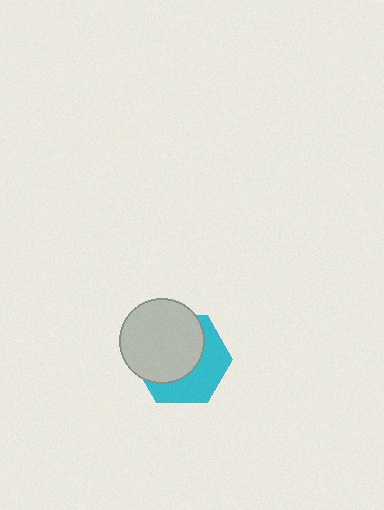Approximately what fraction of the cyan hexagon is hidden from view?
Roughly 57% of the cyan hexagon is hidden behind the light gray circle.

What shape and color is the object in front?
The object in front is a light gray circle.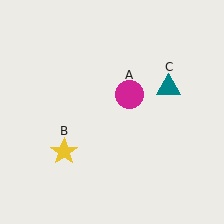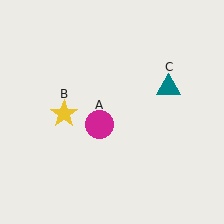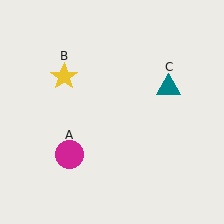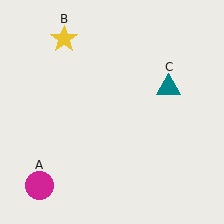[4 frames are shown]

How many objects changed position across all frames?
2 objects changed position: magenta circle (object A), yellow star (object B).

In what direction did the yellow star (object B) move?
The yellow star (object B) moved up.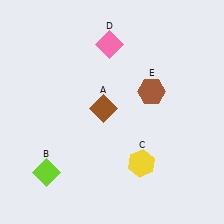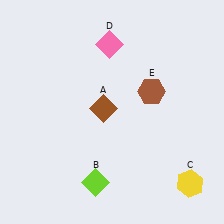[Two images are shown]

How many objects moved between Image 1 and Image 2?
2 objects moved between the two images.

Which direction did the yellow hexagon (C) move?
The yellow hexagon (C) moved right.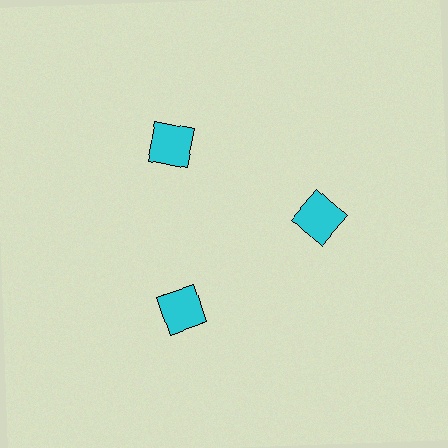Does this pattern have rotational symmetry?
Yes, this pattern has 3-fold rotational symmetry. It looks the same after rotating 120 degrees around the center.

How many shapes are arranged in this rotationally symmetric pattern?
There are 3 shapes, arranged in 3 groups of 1.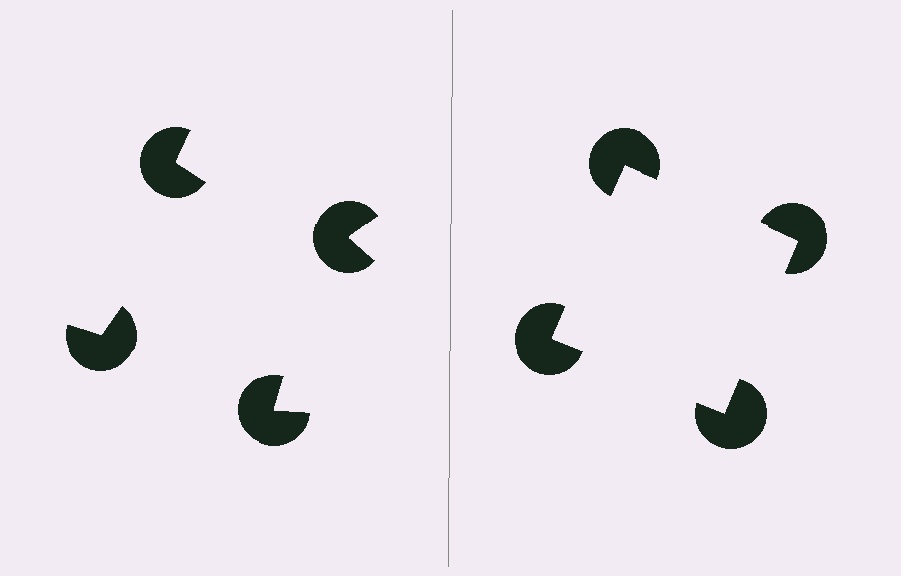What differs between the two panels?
The pac-man discs are positioned identically on both sides; only the wedge orientations differ. On the right they align to a square; on the left they are misaligned.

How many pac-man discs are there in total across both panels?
8 — 4 on each side.